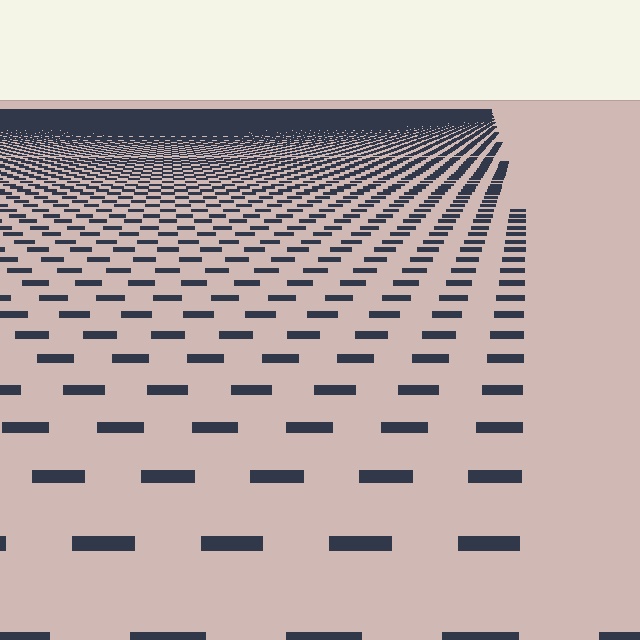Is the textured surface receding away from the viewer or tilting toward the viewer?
The surface is receding away from the viewer. Texture elements get smaller and denser toward the top.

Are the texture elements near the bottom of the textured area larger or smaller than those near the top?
Larger. Near the bottom, elements are closer to the viewer and appear at a bigger on-screen size.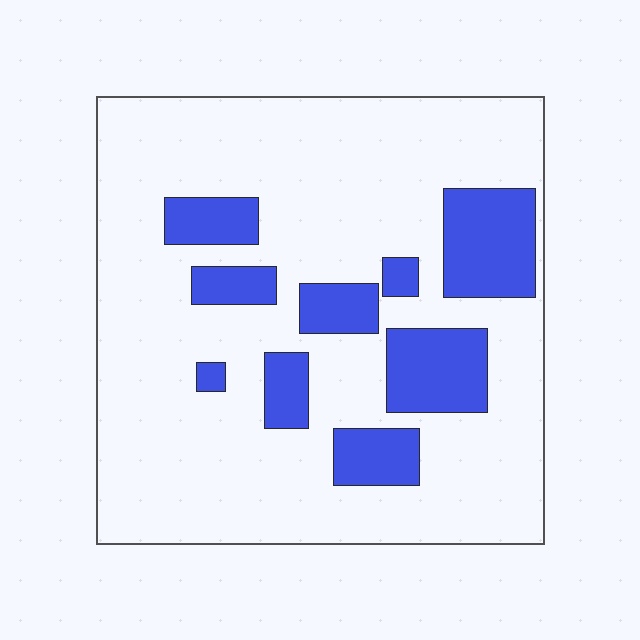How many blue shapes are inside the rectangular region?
9.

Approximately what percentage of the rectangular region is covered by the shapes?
Approximately 20%.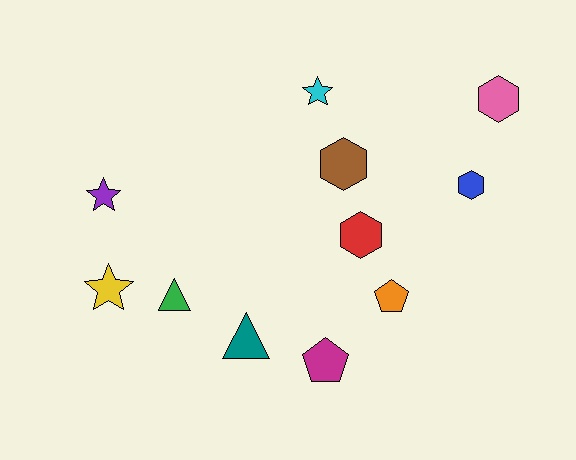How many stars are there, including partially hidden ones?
There are 3 stars.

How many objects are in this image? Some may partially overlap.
There are 11 objects.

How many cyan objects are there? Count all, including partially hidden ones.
There is 1 cyan object.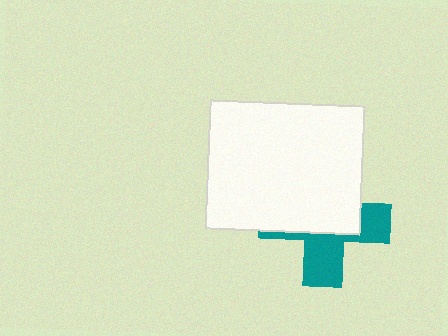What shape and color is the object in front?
The object in front is a white rectangle.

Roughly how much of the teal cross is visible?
A small part of it is visible (roughly 43%).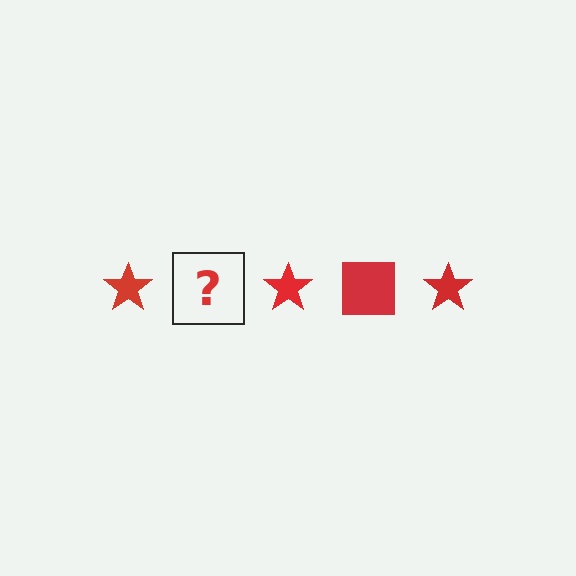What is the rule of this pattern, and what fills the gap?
The rule is that the pattern cycles through star, square shapes in red. The gap should be filled with a red square.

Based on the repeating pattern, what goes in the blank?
The blank should be a red square.